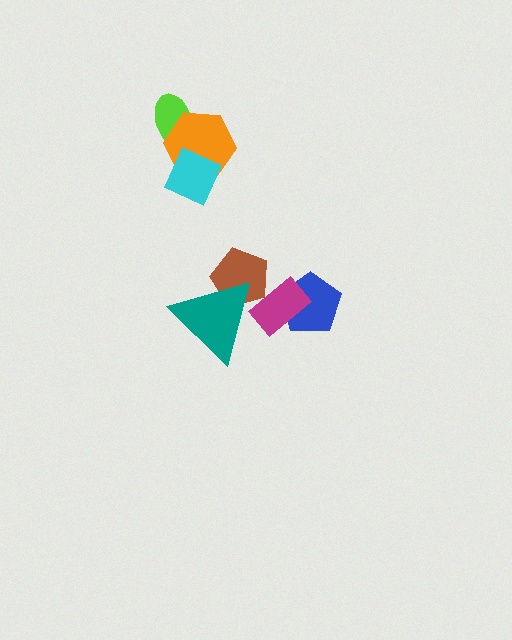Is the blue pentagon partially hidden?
Yes, it is partially covered by another shape.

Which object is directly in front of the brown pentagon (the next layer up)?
The magenta rectangle is directly in front of the brown pentagon.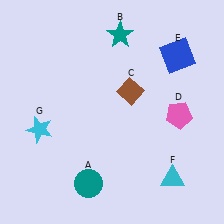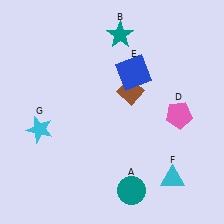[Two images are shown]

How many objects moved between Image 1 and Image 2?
2 objects moved between the two images.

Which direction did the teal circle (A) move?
The teal circle (A) moved right.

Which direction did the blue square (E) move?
The blue square (E) moved left.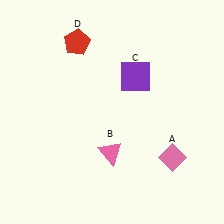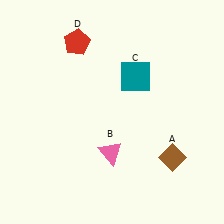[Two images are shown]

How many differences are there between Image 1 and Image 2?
There are 2 differences between the two images.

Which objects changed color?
A changed from pink to brown. C changed from purple to teal.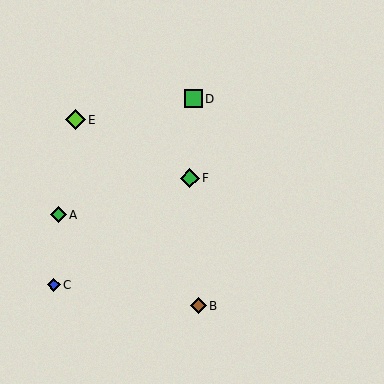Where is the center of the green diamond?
The center of the green diamond is at (190, 178).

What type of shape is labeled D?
Shape D is a green square.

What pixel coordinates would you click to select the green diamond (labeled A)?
Click at (58, 215) to select the green diamond A.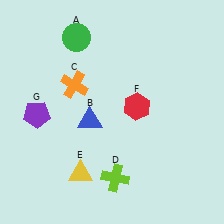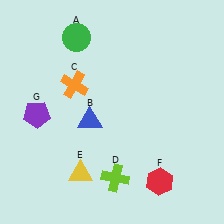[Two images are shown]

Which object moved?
The red hexagon (F) moved down.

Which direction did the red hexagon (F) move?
The red hexagon (F) moved down.